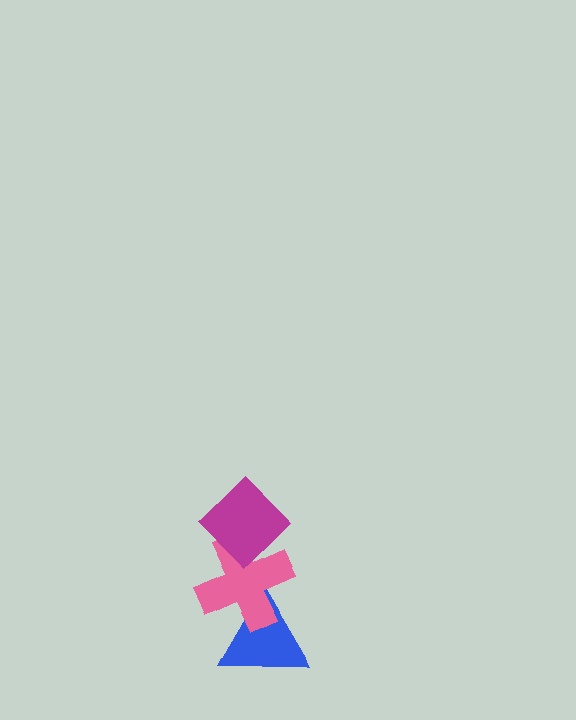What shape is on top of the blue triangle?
The pink cross is on top of the blue triangle.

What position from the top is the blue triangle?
The blue triangle is 3rd from the top.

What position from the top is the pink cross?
The pink cross is 2nd from the top.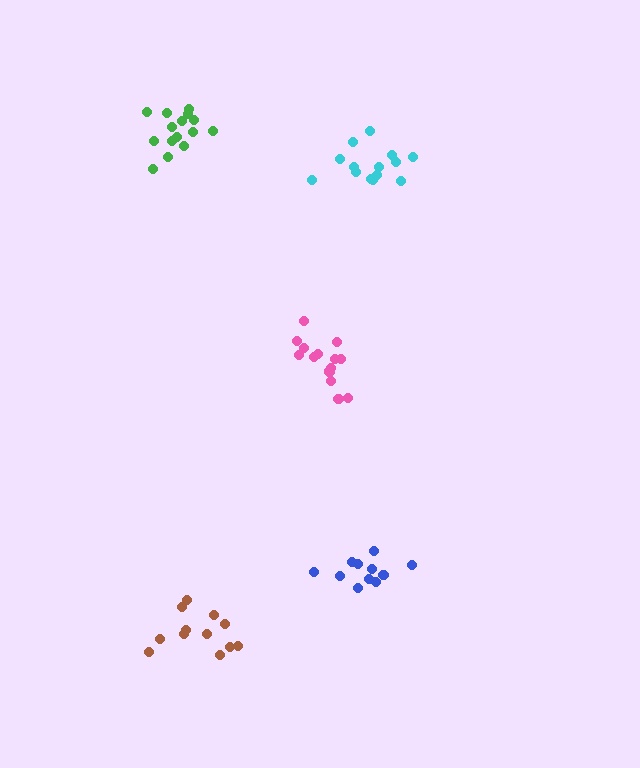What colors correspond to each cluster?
The clusters are colored: blue, pink, brown, green, cyan.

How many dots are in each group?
Group 1: 11 dots, Group 2: 14 dots, Group 3: 12 dots, Group 4: 15 dots, Group 5: 14 dots (66 total).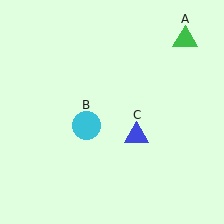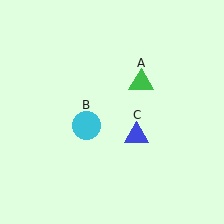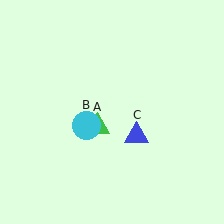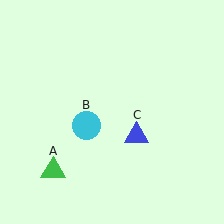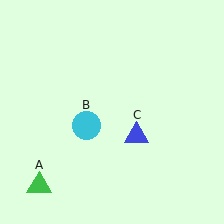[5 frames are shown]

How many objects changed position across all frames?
1 object changed position: green triangle (object A).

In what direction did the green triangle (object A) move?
The green triangle (object A) moved down and to the left.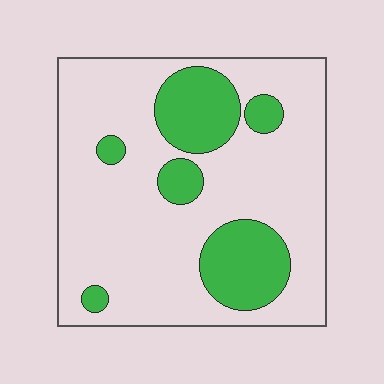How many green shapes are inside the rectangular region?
6.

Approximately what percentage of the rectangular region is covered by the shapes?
Approximately 25%.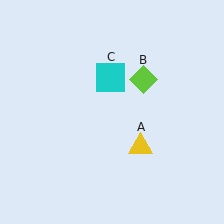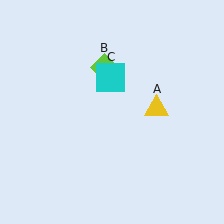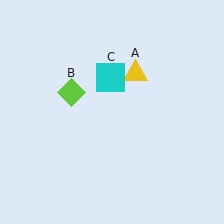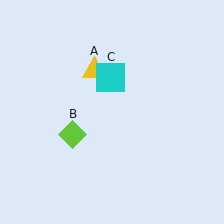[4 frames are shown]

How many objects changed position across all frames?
2 objects changed position: yellow triangle (object A), lime diamond (object B).